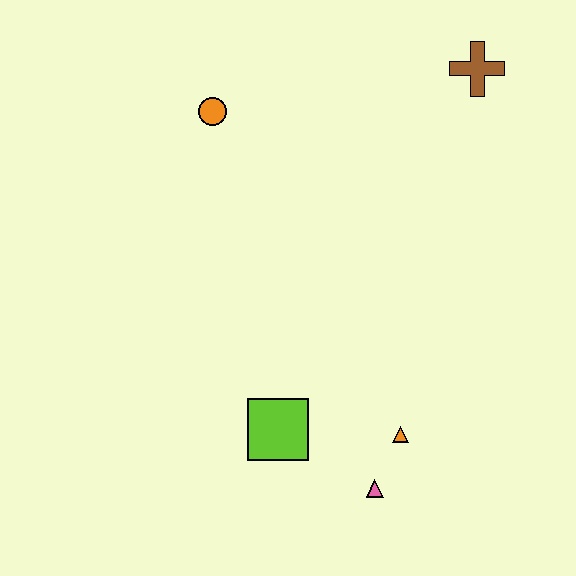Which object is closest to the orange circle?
The brown cross is closest to the orange circle.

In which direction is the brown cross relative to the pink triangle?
The brown cross is above the pink triangle.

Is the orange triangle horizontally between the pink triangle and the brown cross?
Yes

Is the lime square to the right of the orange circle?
Yes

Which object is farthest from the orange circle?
The pink triangle is farthest from the orange circle.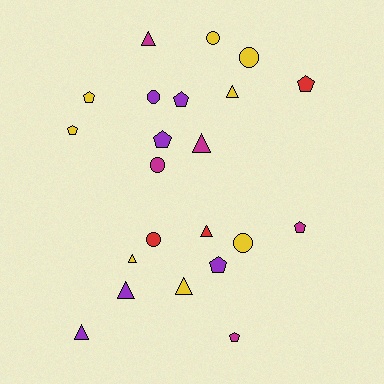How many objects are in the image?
There are 22 objects.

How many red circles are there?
There is 1 red circle.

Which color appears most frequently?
Yellow, with 8 objects.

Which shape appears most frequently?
Triangle, with 8 objects.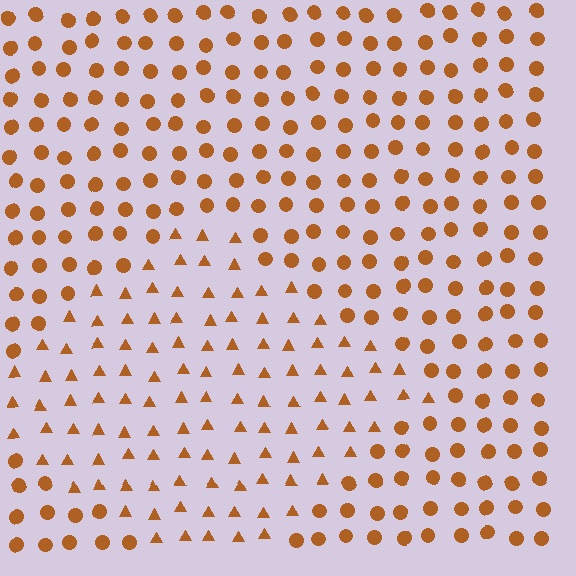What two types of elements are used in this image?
The image uses triangles inside the diamond region and circles outside it.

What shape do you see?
I see a diamond.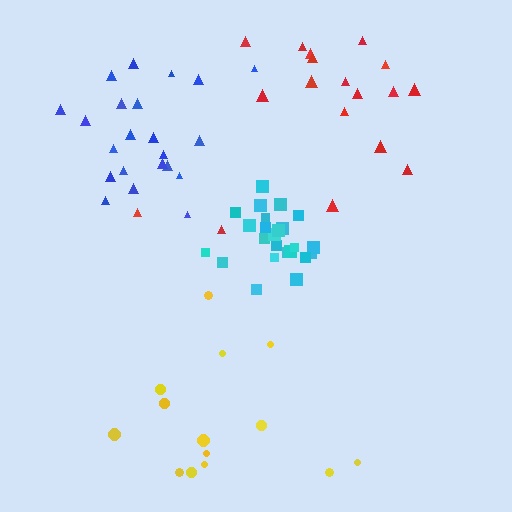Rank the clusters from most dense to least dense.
cyan, blue, red, yellow.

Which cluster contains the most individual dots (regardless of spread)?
Cyan (25).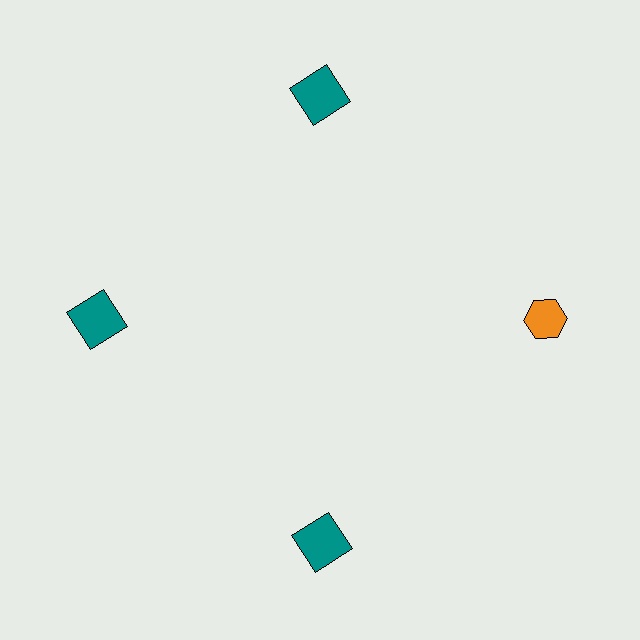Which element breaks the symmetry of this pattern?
The orange hexagon at roughly the 3 o'clock position breaks the symmetry. All other shapes are teal squares.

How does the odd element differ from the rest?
It differs in both color (orange instead of teal) and shape (hexagon instead of square).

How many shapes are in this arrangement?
There are 4 shapes arranged in a ring pattern.